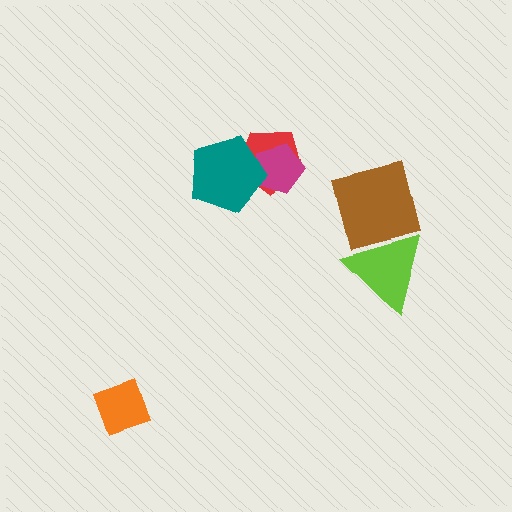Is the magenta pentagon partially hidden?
Yes, it is partially covered by another shape.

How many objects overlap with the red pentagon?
2 objects overlap with the red pentagon.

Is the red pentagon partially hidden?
Yes, it is partially covered by another shape.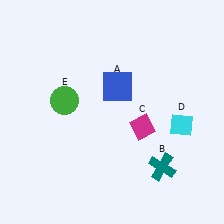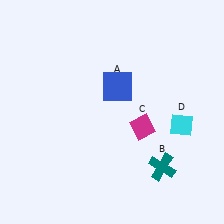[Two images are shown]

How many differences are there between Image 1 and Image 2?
There is 1 difference between the two images.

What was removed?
The green circle (E) was removed in Image 2.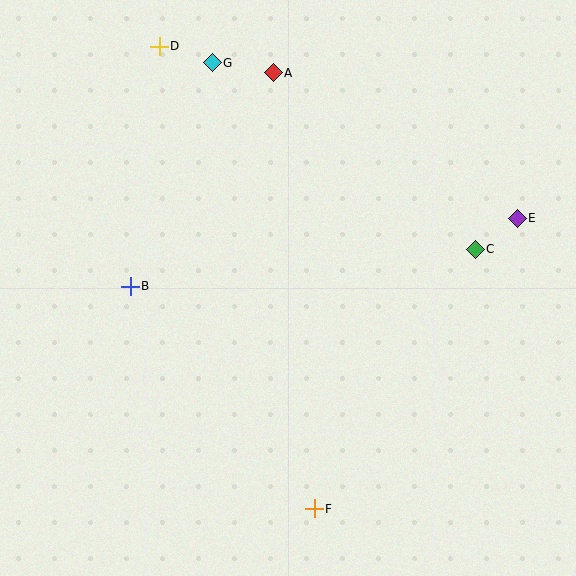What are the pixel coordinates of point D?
Point D is at (159, 46).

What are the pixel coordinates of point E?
Point E is at (517, 218).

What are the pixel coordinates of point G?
Point G is at (212, 63).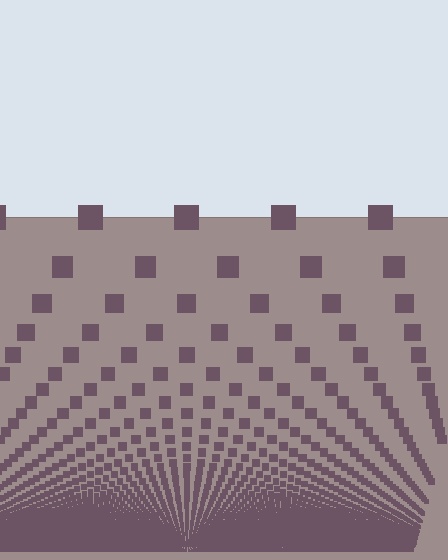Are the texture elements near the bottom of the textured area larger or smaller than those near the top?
Smaller. The gradient is inverted — elements near the bottom are smaller and denser.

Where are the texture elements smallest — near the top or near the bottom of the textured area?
Near the bottom.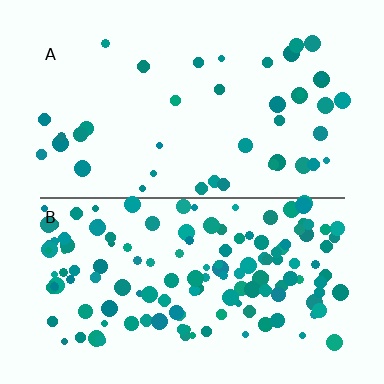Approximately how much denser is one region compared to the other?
Approximately 3.4× — region B over region A.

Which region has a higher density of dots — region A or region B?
B (the bottom).